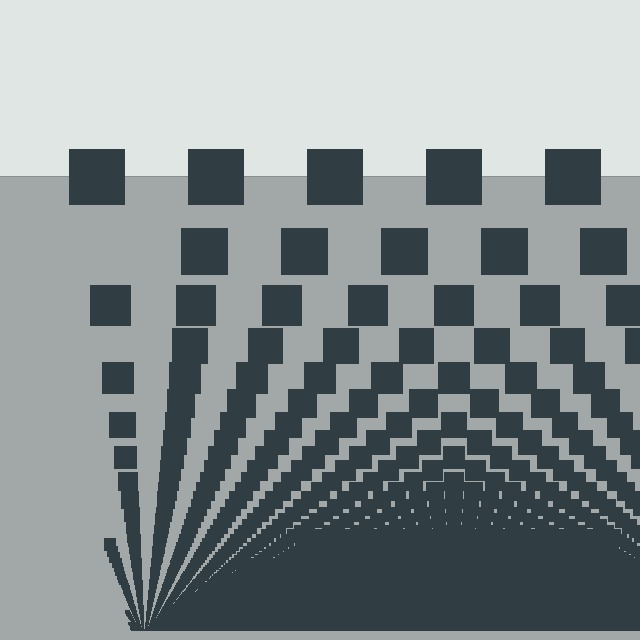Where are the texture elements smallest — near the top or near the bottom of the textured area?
Near the bottom.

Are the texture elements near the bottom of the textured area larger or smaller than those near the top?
Smaller. The gradient is inverted — elements near the bottom are smaller and denser.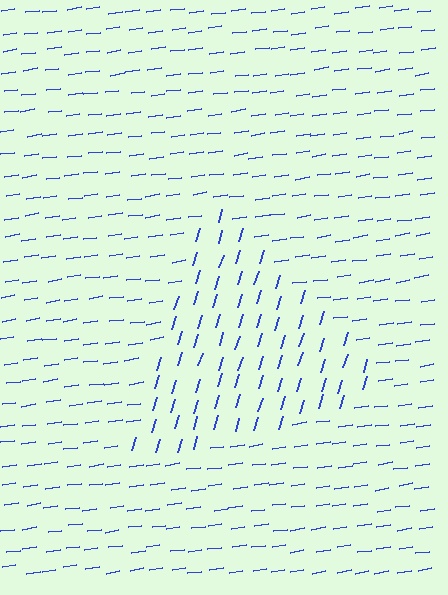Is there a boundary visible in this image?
Yes, there is a texture boundary formed by a change in line orientation.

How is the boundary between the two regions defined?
The boundary is defined purely by a change in line orientation (approximately 65 degrees difference). All lines are the same color and thickness.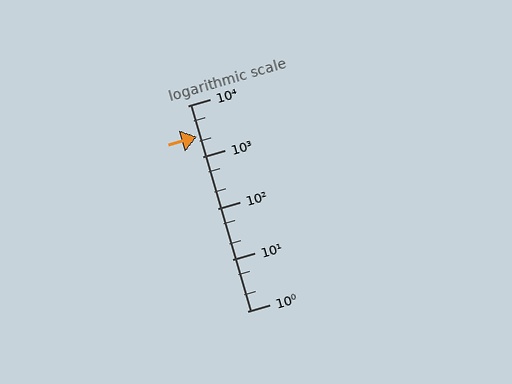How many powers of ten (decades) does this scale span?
The scale spans 4 decades, from 1 to 10000.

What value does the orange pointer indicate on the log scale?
The pointer indicates approximately 2500.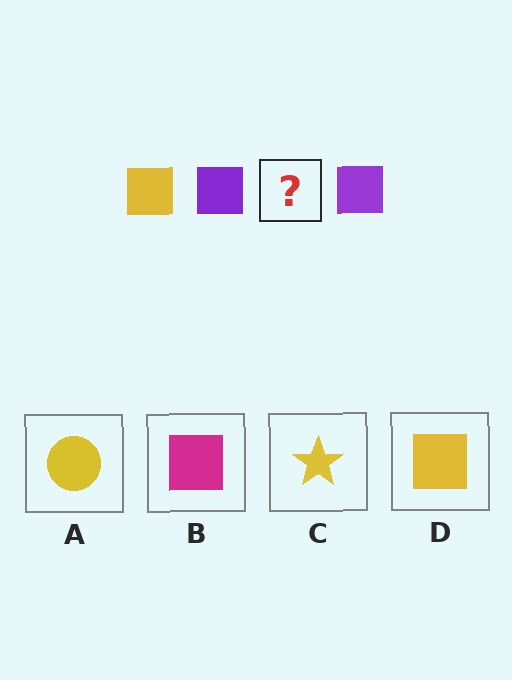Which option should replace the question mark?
Option D.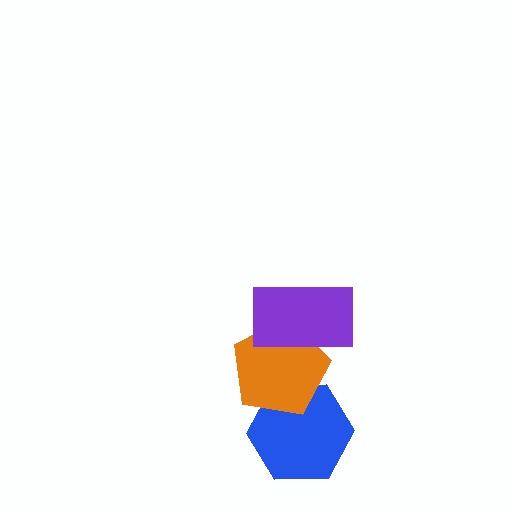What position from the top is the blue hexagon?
The blue hexagon is 3rd from the top.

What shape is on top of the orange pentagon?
The purple rectangle is on top of the orange pentagon.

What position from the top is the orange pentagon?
The orange pentagon is 2nd from the top.